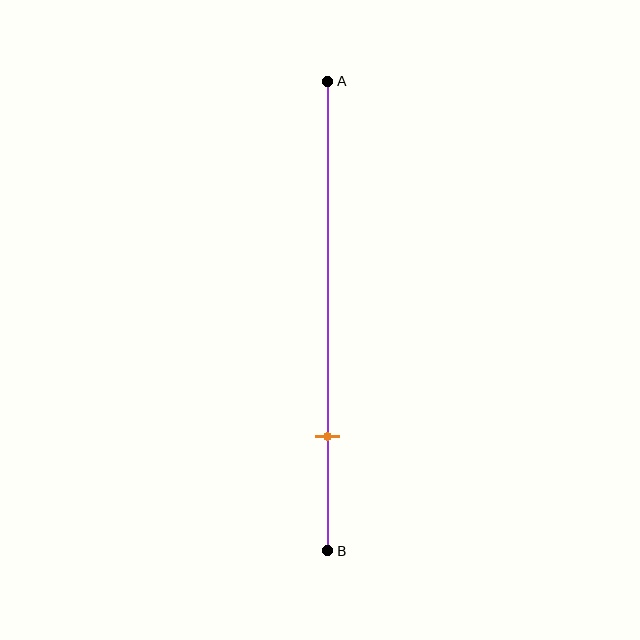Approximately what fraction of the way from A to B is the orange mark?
The orange mark is approximately 75% of the way from A to B.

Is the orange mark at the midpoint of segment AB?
No, the mark is at about 75% from A, not at the 50% midpoint.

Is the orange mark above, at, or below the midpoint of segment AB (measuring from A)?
The orange mark is below the midpoint of segment AB.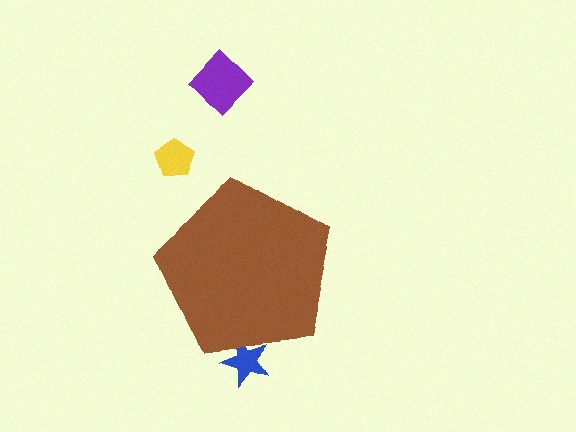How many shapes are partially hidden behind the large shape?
1 shape is partially hidden.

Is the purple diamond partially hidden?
No, the purple diamond is fully visible.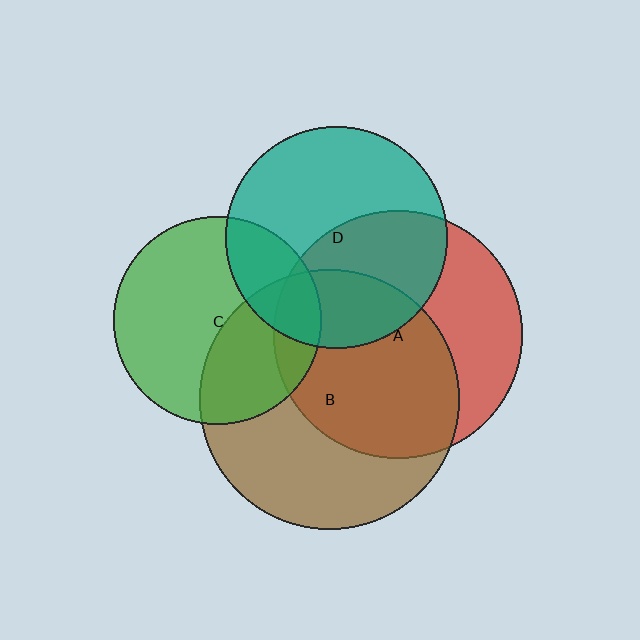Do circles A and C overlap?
Yes.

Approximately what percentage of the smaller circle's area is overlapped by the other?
Approximately 15%.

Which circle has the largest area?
Circle B (brown).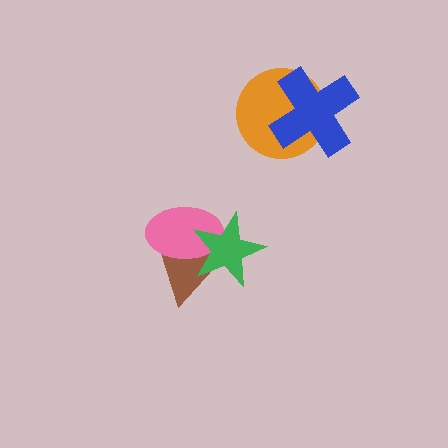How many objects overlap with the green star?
2 objects overlap with the green star.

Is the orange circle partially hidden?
Yes, it is partially covered by another shape.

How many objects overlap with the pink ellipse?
2 objects overlap with the pink ellipse.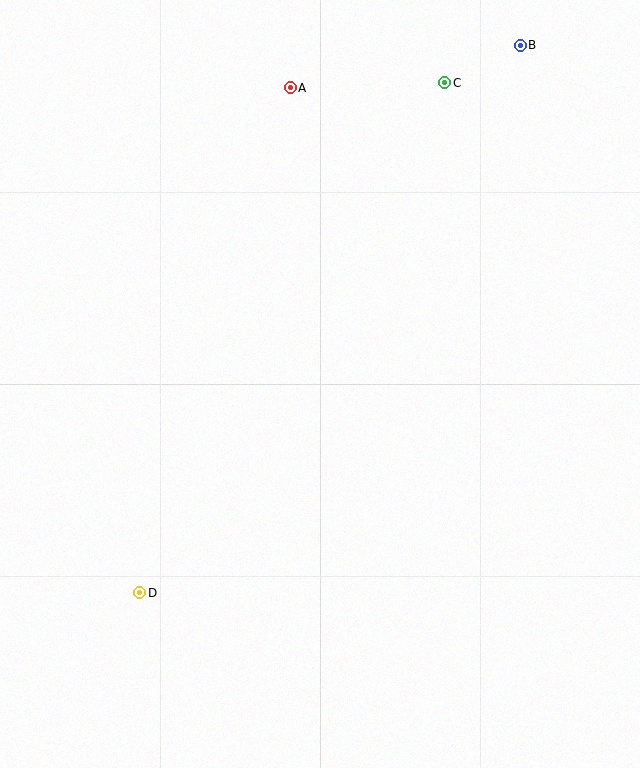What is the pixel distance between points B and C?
The distance between B and C is 84 pixels.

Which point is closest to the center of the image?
Point D at (140, 593) is closest to the center.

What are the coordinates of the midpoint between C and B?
The midpoint between C and B is at (483, 64).